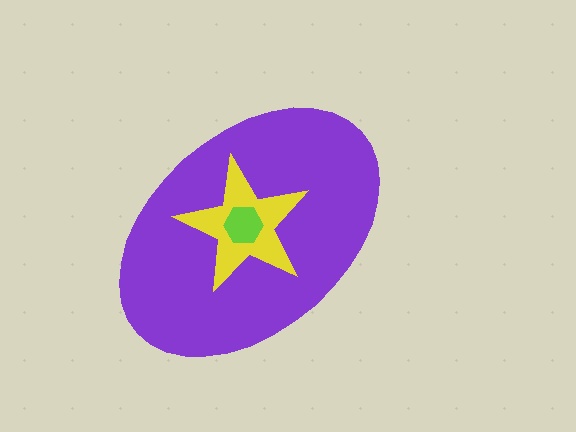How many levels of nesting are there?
3.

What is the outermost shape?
The purple ellipse.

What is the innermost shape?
The lime hexagon.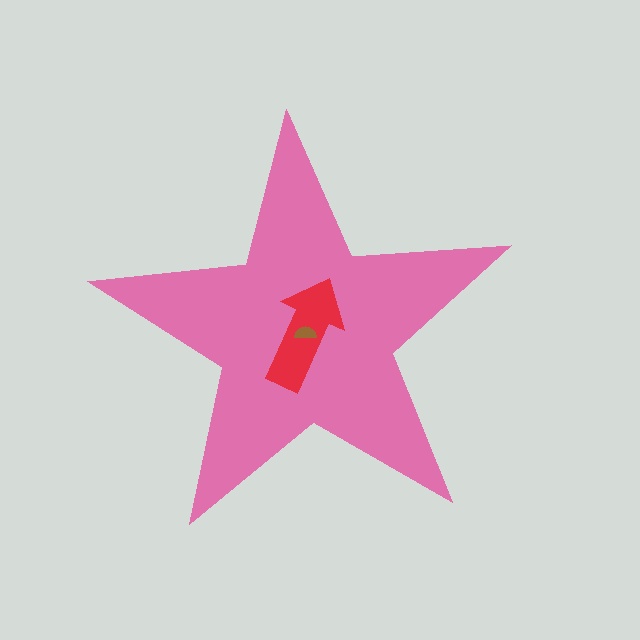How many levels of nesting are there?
3.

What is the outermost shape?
The pink star.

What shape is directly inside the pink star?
The red arrow.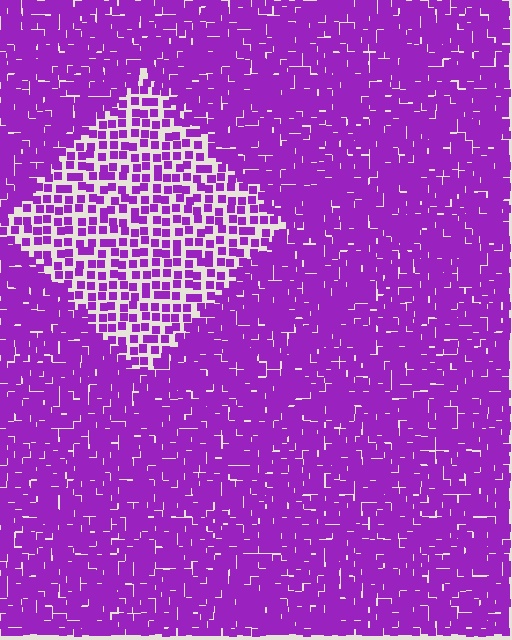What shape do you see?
I see a diamond.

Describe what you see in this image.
The image contains small purple elements arranged at two different densities. A diamond-shaped region is visible where the elements are less densely packed than the surrounding area.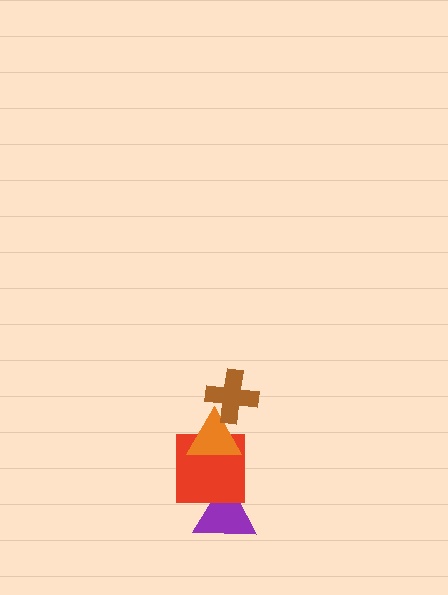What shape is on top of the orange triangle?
The brown cross is on top of the orange triangle.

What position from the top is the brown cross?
The brown cross is 1st from the top.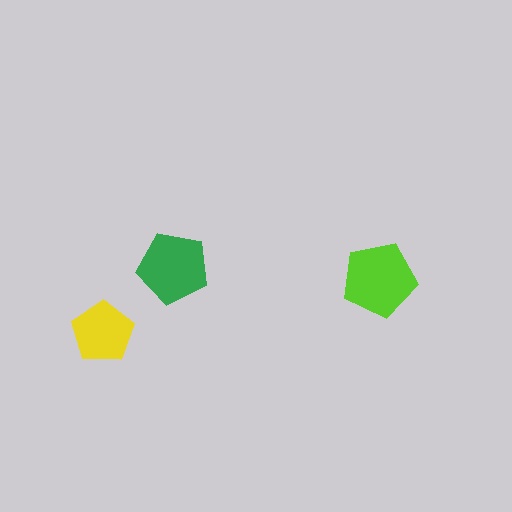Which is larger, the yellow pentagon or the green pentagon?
The green one.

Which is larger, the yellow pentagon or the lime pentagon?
The lime one.